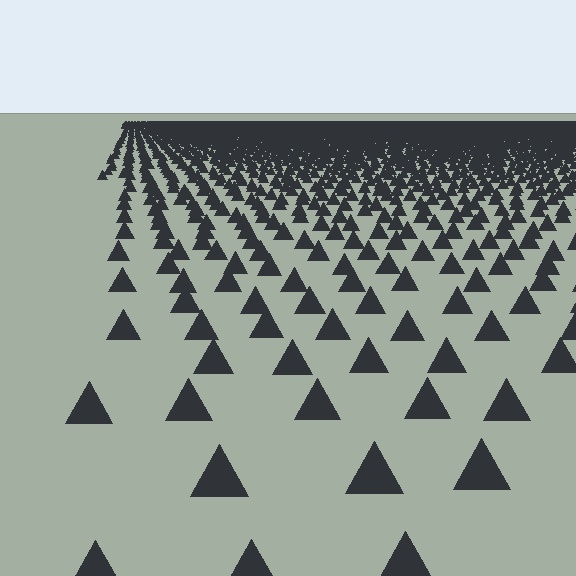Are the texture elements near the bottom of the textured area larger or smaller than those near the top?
Larger. Near the bottom, elements are closer to the viewer and appear at a bigger on-screen size.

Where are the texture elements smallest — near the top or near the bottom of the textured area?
Near the top.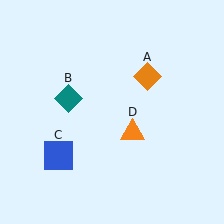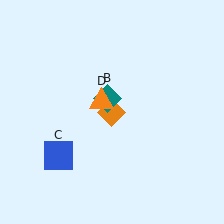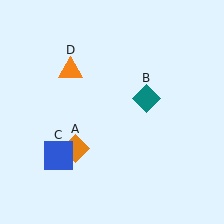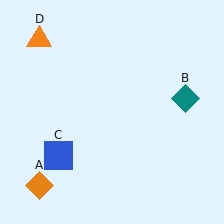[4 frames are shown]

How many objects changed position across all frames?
3 objects changed position: orange diamond (object A), teal diamond (object B), orange triangle (object D).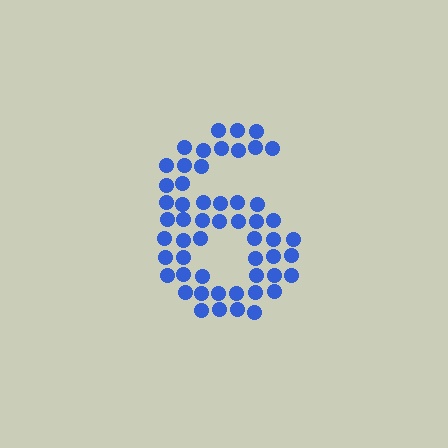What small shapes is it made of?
It is made of small circles.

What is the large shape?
The large shape is the digit 6.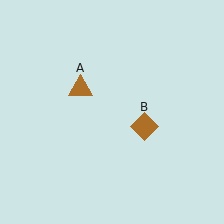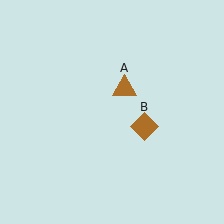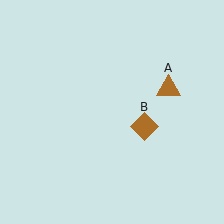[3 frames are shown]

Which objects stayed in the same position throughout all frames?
Brown diamond (object B) remained stationary.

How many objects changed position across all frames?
1 object changed position: brown triangle (object A).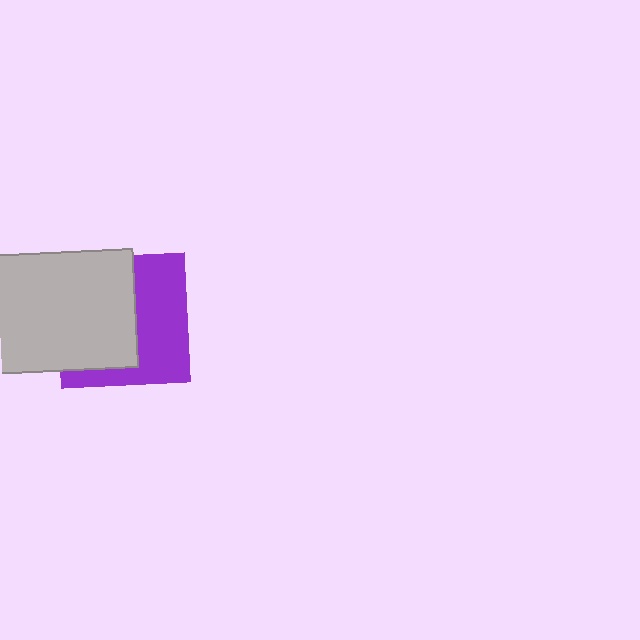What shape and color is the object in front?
The object in front is a light gray rectangle.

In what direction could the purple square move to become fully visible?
The purple square could move right. That would shift it out from behind the light gray rectangle entirely.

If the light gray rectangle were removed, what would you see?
You would see the complete purple square.